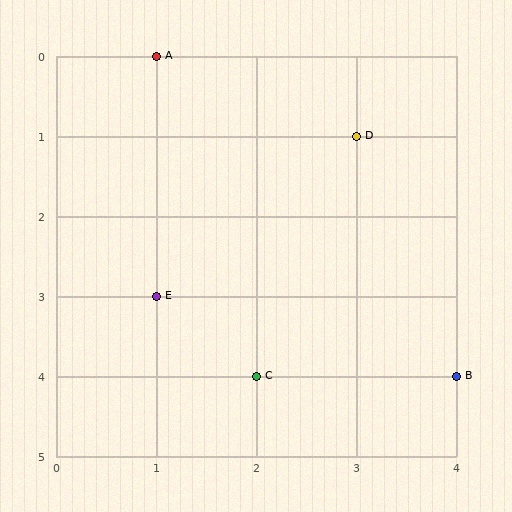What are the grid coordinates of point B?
Point B is at grid coordinates (4, 4).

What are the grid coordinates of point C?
Point C is at grid coordinates (2, 4).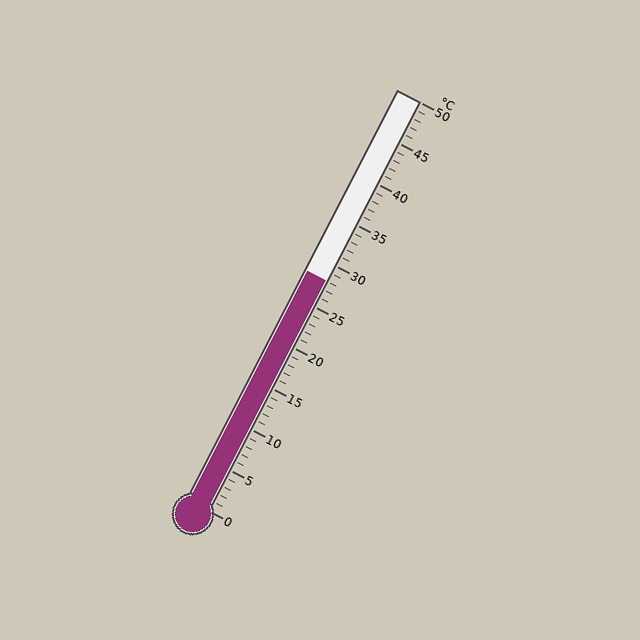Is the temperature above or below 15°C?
The temperature is above 15°C.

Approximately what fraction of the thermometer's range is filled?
The thermometer is filled to approximately 55% of its range.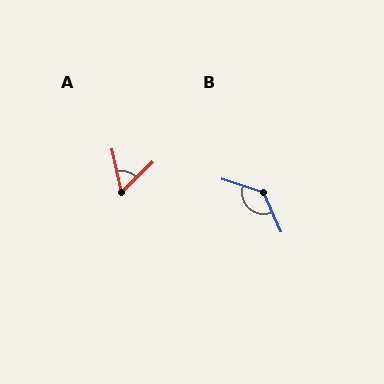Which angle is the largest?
B, at approximately 132 degrees.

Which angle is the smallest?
A, at approximately 58 degrees.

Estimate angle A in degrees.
Approximately 58 degrees.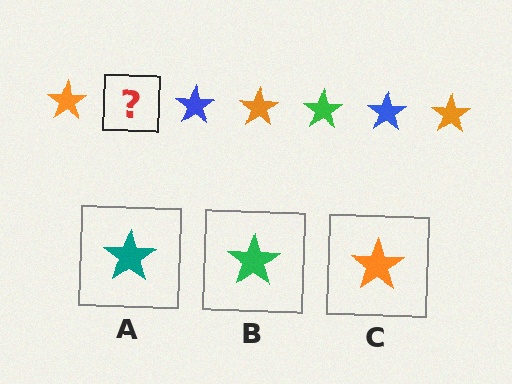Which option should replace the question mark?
Option B.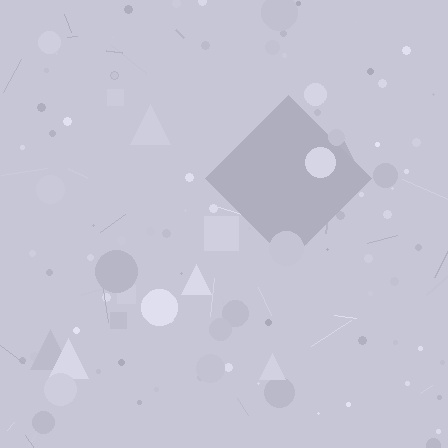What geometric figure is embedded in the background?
A diamond is embedded in the background.